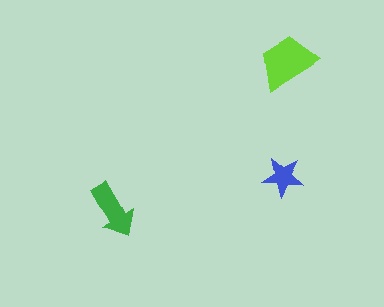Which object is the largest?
The lime trapezoid.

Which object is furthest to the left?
The green arrow is leftmost.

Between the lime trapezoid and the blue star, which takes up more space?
The lime trapezoid.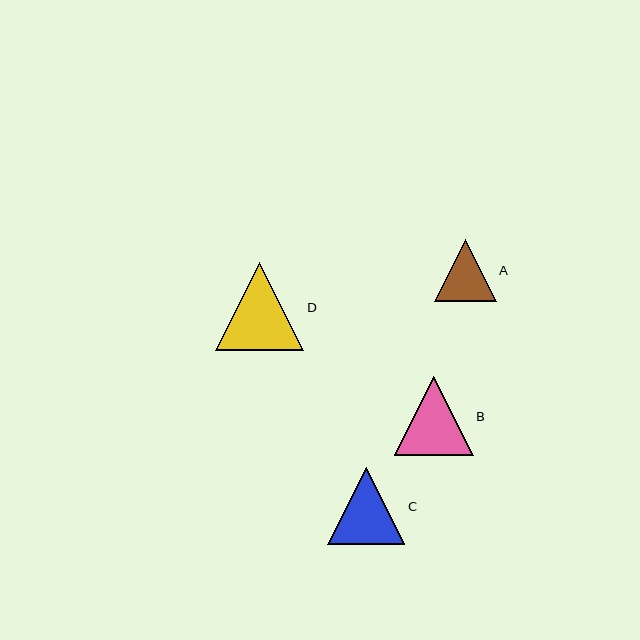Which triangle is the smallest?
Triangle A is the smallest with a size of approximately 61 pixels.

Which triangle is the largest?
Triangle D is the largest with a size of approximately 89 pixels.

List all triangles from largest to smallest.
From largest to smallest: D, B, C, A.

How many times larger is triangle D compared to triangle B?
Triangle D is approximately 1.1 times the size of triangle B.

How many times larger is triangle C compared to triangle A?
Triangle C is approximately 1.3 times the size of triangle A.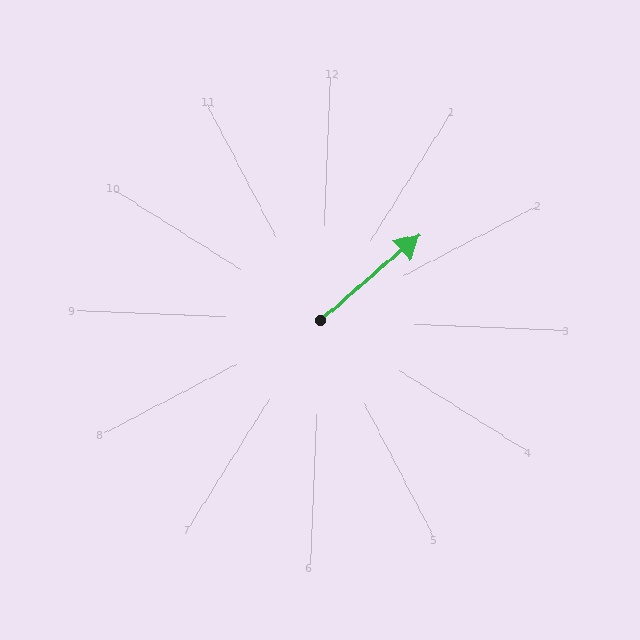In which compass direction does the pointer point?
Northeast.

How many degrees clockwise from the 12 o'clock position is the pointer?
Approximately 47 degrees.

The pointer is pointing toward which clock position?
Roughly 2 o'clock.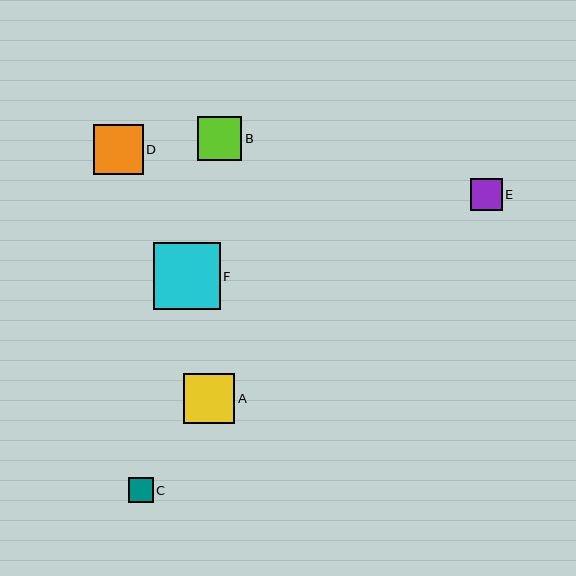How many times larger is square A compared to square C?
Square A is approximately 2.0 times the size of square C.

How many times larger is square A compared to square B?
Square A is approximately 1.2 times the size of square B.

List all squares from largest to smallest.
From largest to smallest: F, A, D, B, E, C.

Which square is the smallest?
Square C is the smallest with a size of approximately 25 pixels.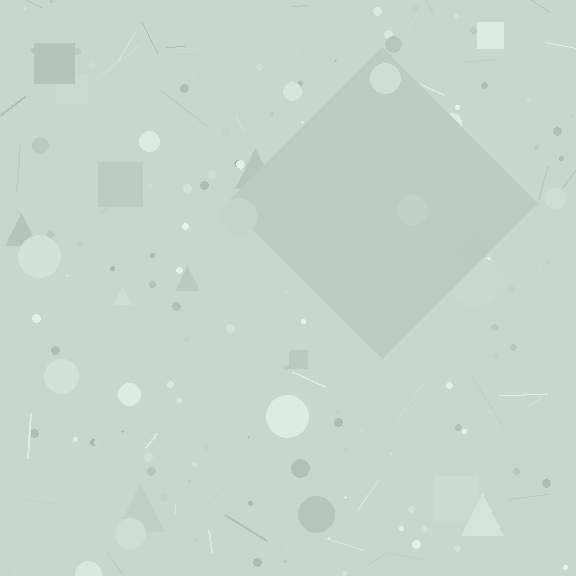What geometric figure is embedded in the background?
A diamond is embedded in the background.